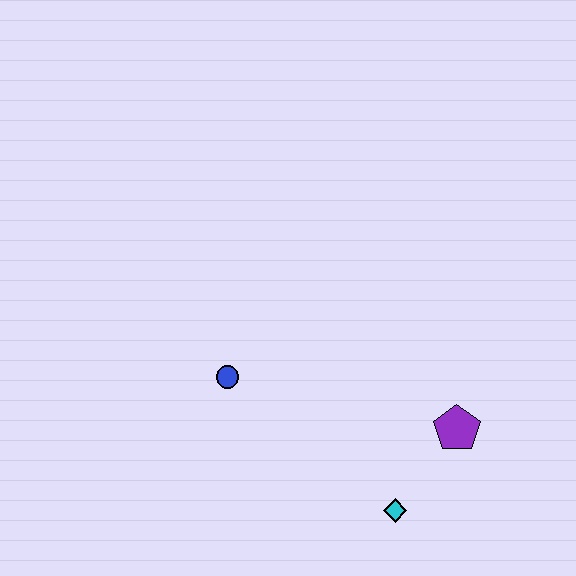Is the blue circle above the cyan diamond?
Yes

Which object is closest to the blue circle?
The cyan diamond is closest to the blue circle.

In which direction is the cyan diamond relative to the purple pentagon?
The cyan diamond is below the purple pentagon.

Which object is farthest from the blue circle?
The purple pentagon is farthest from the blue circle.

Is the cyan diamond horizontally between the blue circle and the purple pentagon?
Yes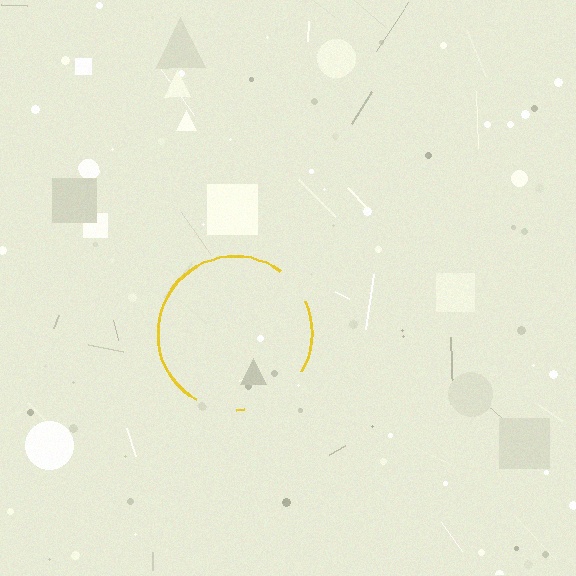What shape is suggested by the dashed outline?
The dashed outline suggests a circle.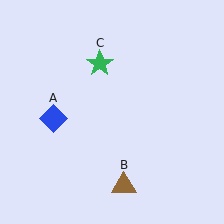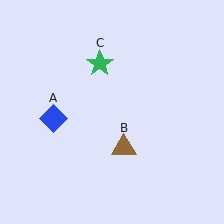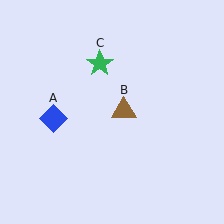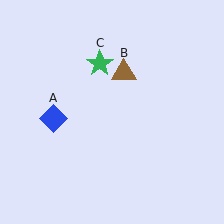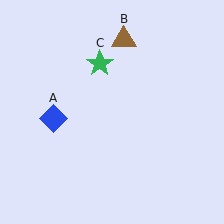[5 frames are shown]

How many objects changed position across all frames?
1 object changed position: brown triangle (object B).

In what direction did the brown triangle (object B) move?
The brown triangle (object B) moved up.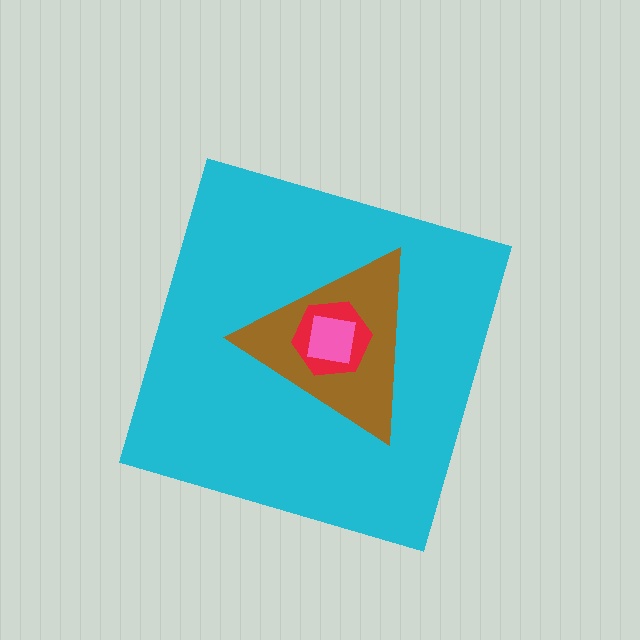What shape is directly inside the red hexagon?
The pink square.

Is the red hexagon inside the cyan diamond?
Yes.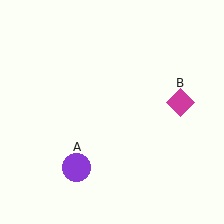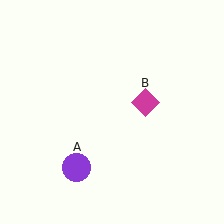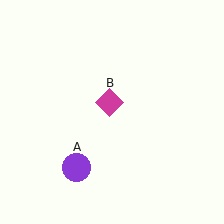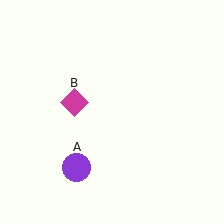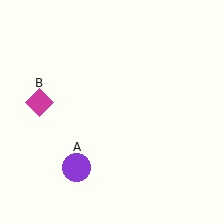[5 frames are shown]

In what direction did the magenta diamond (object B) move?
The magenta diamond (object B) moved left.